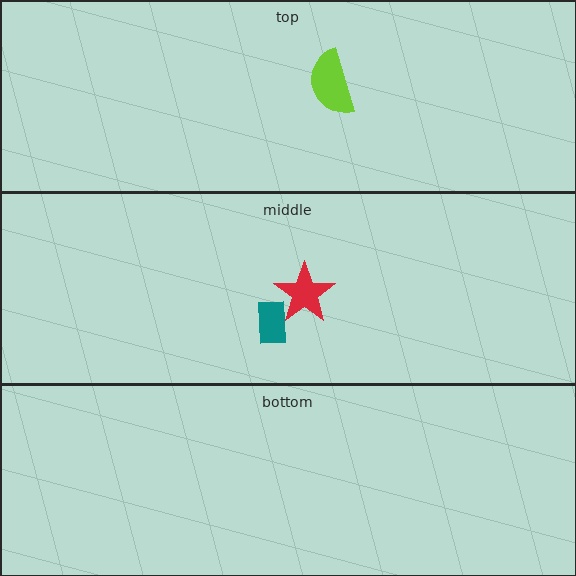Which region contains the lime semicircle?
The top region.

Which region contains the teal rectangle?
The middle region.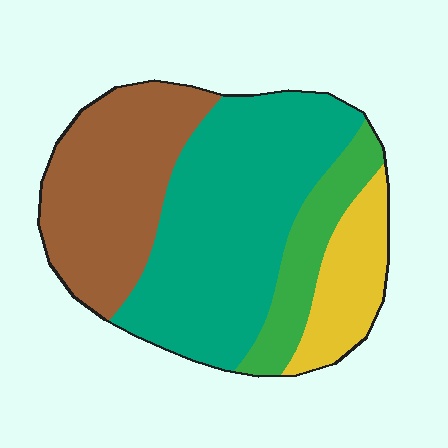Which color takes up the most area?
Teal, at roughly 45%.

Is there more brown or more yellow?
Brown.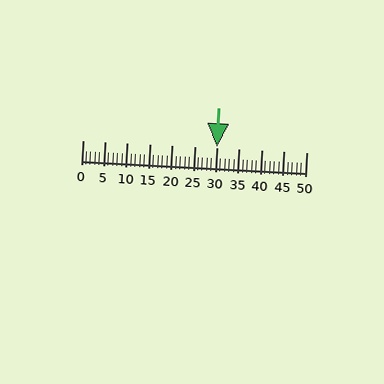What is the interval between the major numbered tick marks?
The major tick marks are spaced 5 units apart.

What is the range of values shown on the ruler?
The ruler shows values from 0 to 50.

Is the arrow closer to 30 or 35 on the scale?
The arrow is closer to 30.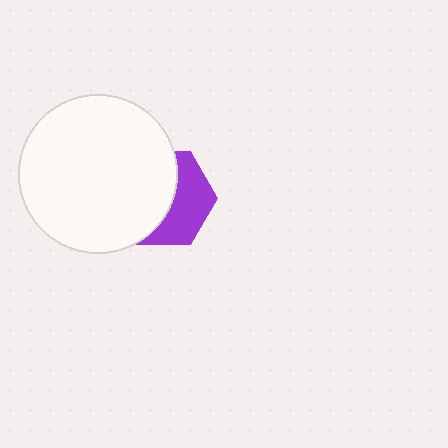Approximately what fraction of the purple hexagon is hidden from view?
Roughly 55% of the purple hexagon is hidden behind the white circle.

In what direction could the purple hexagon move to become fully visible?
The purple hexagon could move right. That would shift it out from behind the white circle entirely.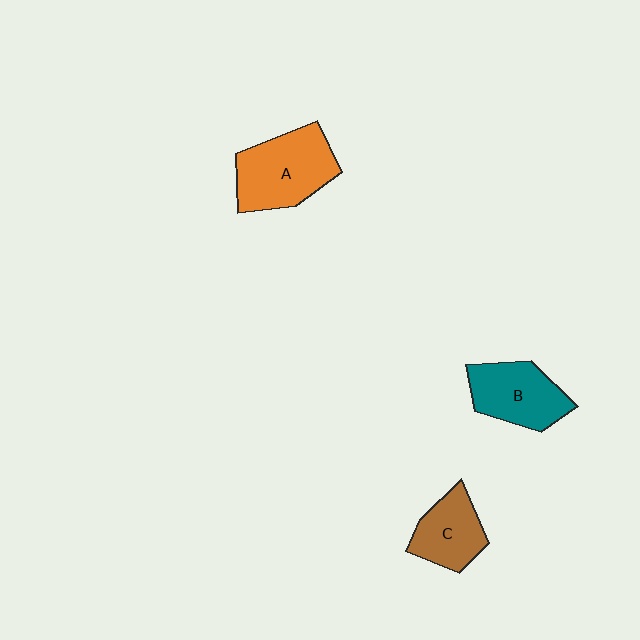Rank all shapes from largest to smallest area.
From largest to smallest: A (orange), B (teal), C (brown).